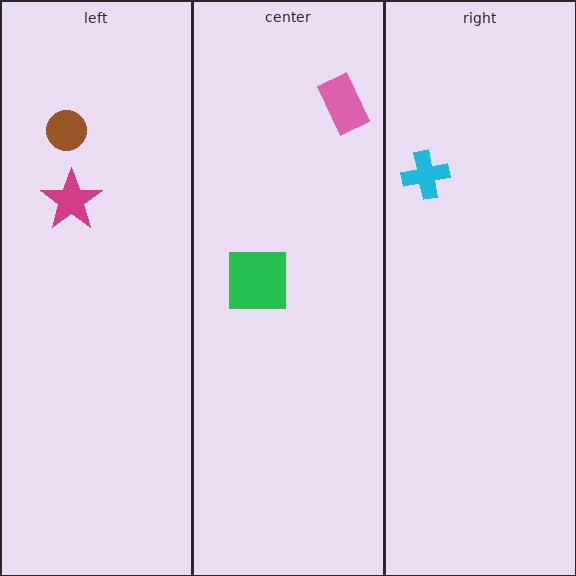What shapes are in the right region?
The cyan cross.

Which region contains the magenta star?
The left region.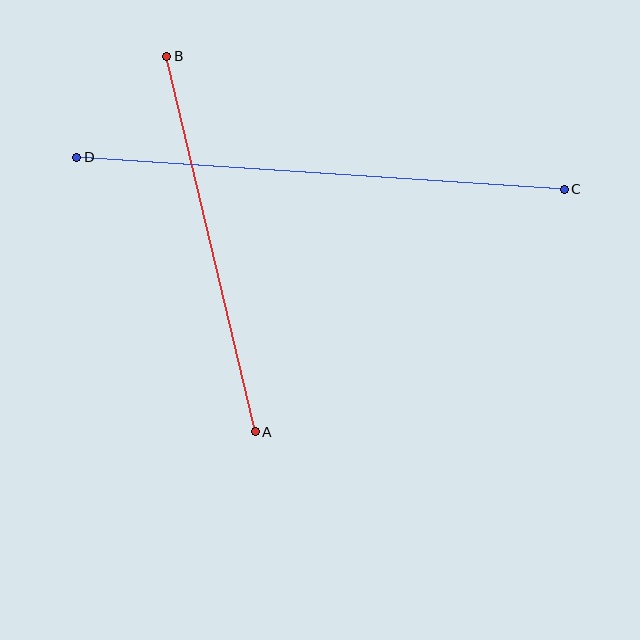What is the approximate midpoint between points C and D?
The midpoint is at approximately (321, 173) pixels.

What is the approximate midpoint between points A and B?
The midpoint is at approximately (211, 244) pixels.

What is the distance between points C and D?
The distance is approximately 488 pixels.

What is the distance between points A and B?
The distance is approximately 386 pixels.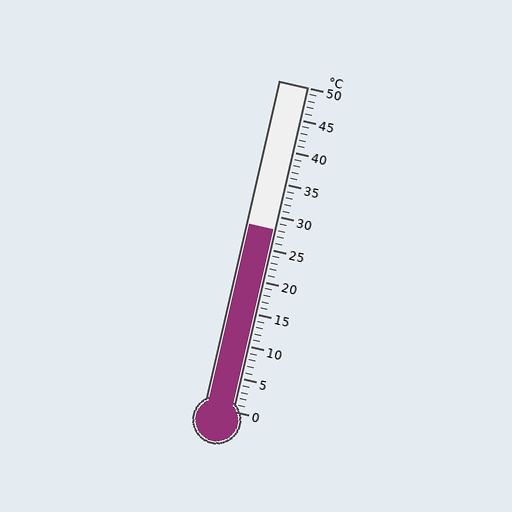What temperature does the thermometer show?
The thermometer shows approximately 28°C.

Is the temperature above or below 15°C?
The temperature is above 15°C.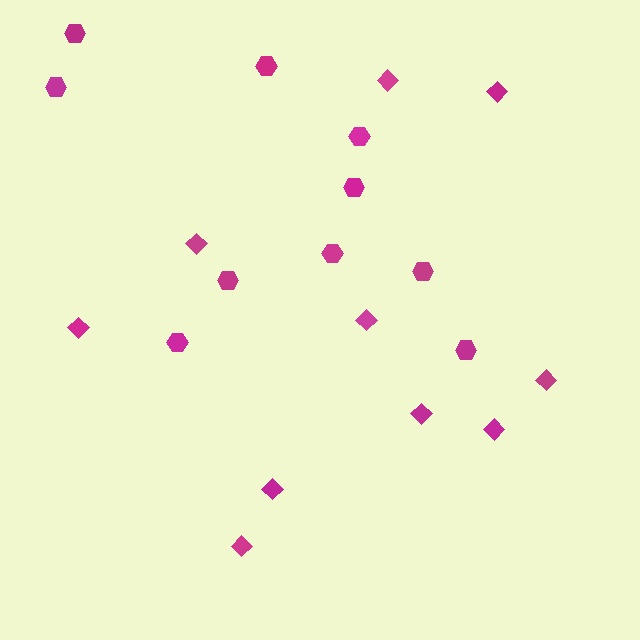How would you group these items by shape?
There are 2 groups: one group of hexagons (10) and one group of diamonds (10).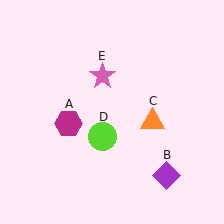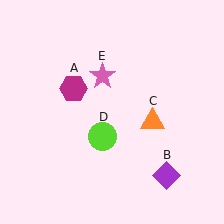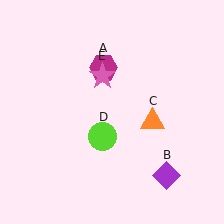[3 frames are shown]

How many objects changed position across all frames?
1 object changed position: magenta hexagon (object A).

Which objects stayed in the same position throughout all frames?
Purple diamond (object B) and orange triangle (object C) and lime circle (object D) and pink star (object E) remained stationary.